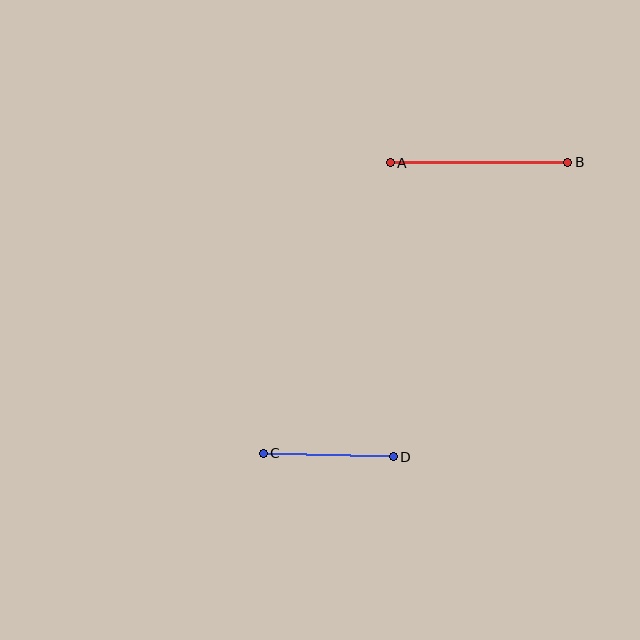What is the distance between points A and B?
The distance is approximately 177 pixels.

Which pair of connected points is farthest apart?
Points A and B are farthest apart.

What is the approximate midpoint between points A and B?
The midpoint is at approximately (479, 162) pixels.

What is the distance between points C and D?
The distance is approximately 130 pixels.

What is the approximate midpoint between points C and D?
The midpoint is at approximately (328, 455) pixels.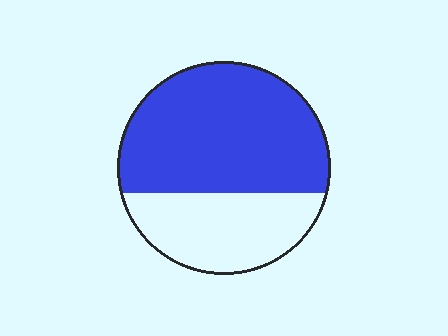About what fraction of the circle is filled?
About two thirds (2/3).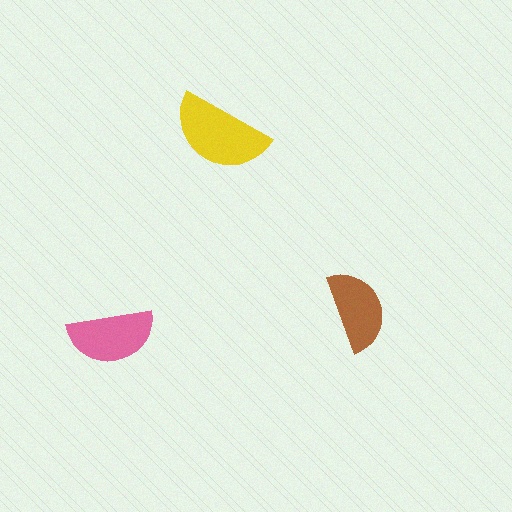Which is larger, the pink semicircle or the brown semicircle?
The pink one.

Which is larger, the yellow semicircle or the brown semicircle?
The yellow one.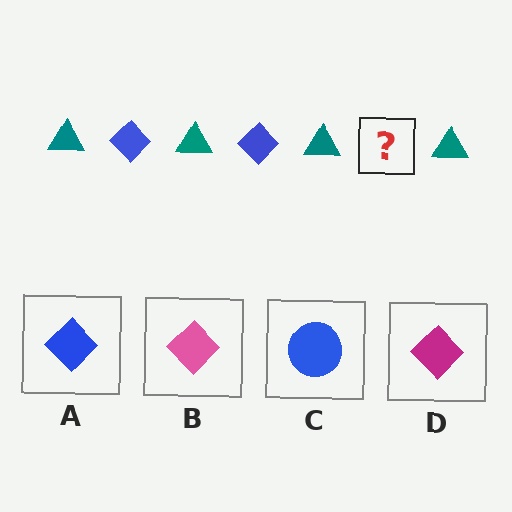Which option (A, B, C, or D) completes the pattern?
A.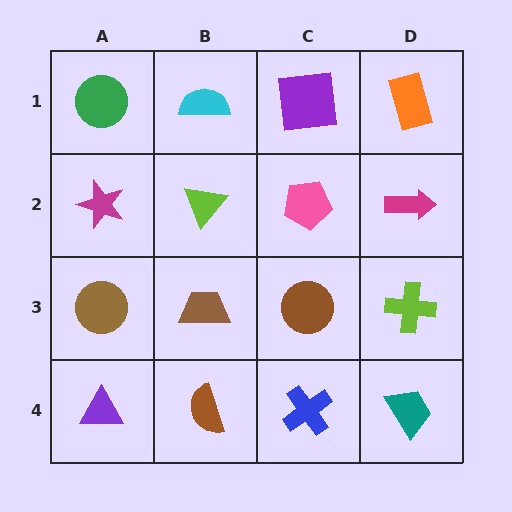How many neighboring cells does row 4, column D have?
2.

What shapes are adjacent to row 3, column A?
A magenta star (row 2, column A), a purple triangle (row 4, column A), a brown trapezoid (row 3, column B).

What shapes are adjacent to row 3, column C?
A pink pentagon (row 2, column C), a blue cross (row 4, column C), a brown trapezoid (row 3, column B), a lime cross (row 3, column D).